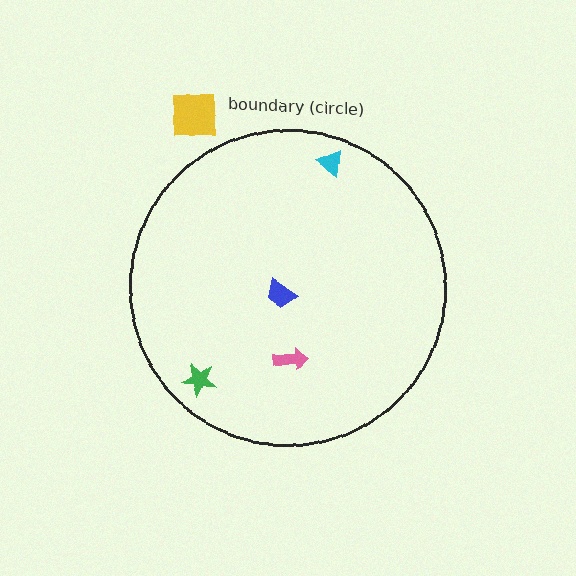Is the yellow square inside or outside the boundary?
Outside.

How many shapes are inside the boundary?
4 inside, 1 outside.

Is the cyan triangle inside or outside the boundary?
Inside.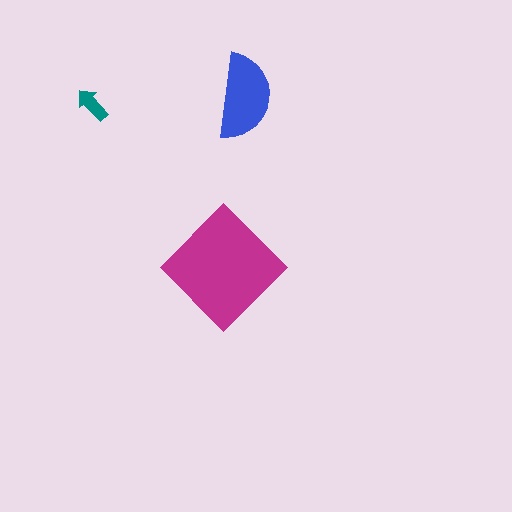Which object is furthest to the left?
The teal arrow is leftmost.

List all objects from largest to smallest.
The magenta diamond, the blue semicircle, the teal arrow.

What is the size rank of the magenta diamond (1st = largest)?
1st.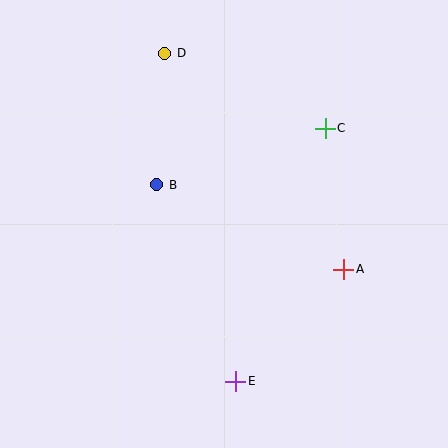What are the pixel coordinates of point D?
Point D is at (165, 53).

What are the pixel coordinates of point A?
Point A is at (344, 269).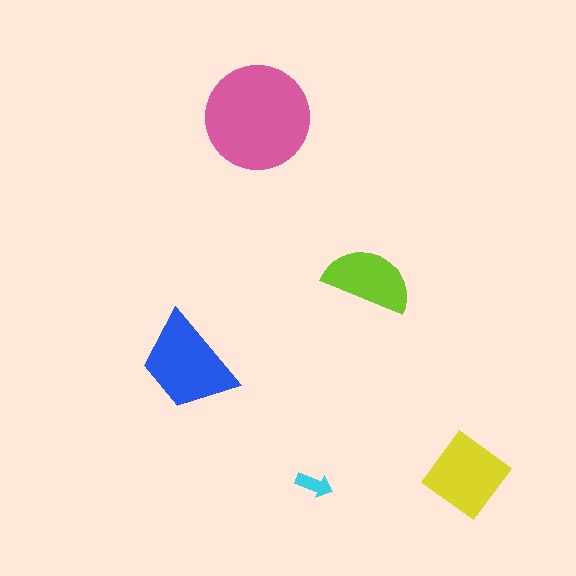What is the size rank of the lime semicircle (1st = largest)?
4th.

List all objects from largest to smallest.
The pink circle, the blue trapezoid, the yellow diamond, the lime semicircle, the cyan arrow.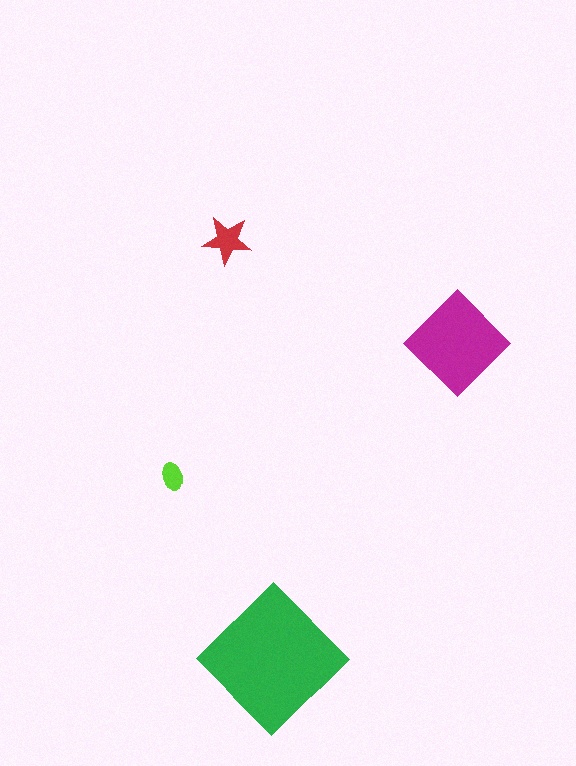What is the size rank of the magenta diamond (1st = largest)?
2nd.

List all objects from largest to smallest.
The green diamond, the magenta diamond, the red star, the lime ellipse.